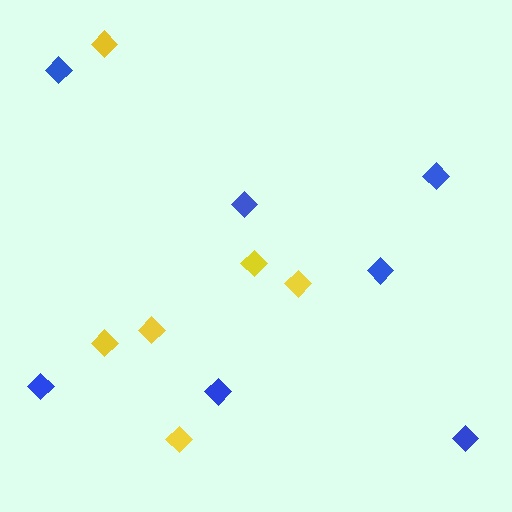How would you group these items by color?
There are 2 groups: one group of yellow diamonds (6) and one group of blue diamonds (7).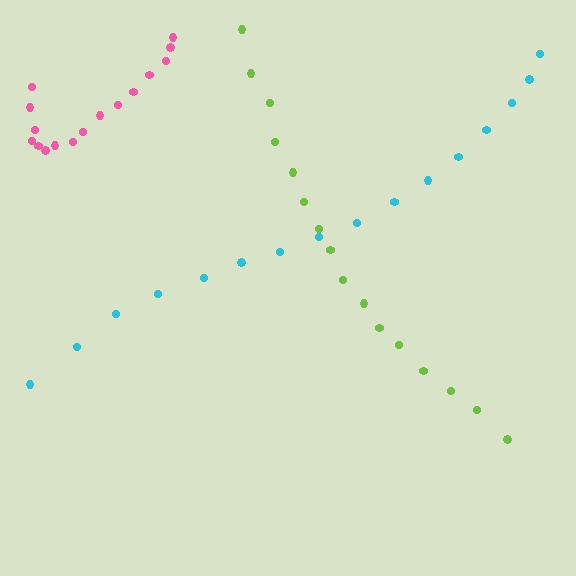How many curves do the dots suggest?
There are 3 distinct paths.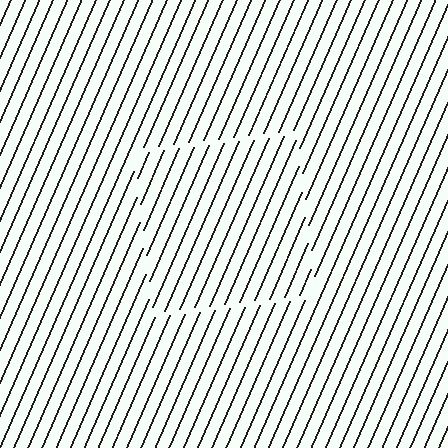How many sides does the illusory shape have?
4 sides — the line-ends trace a square.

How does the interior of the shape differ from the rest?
The interior of the shape contains the same grating, shifted by half a period — the contour is defined by the phase discontinuity where line-ends from the inner and outer gratings abut.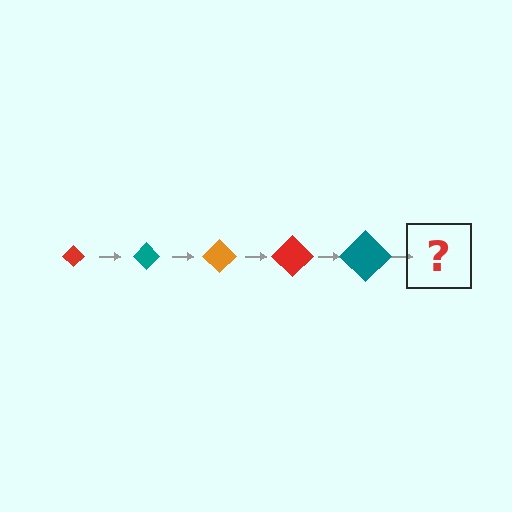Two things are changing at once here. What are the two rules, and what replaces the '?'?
The two rules are that the diamond grows larger each step and the color cycles through red, teal, and orange. The '?' should be an orange diamond, larger than the previous one.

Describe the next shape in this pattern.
It should be an orange diamond, larger than the previous one.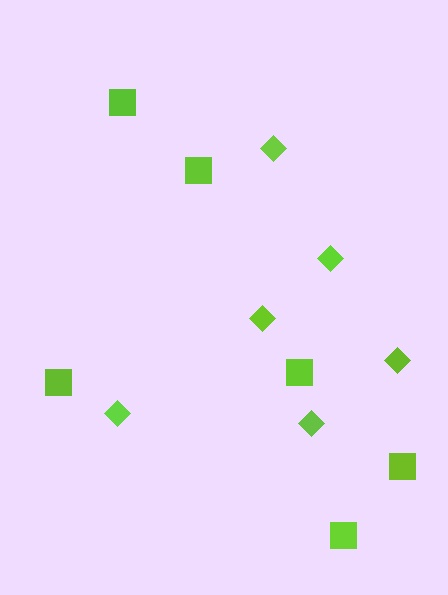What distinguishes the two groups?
There are 2 groups: one group of squares (6) and one group of diamonds (6).